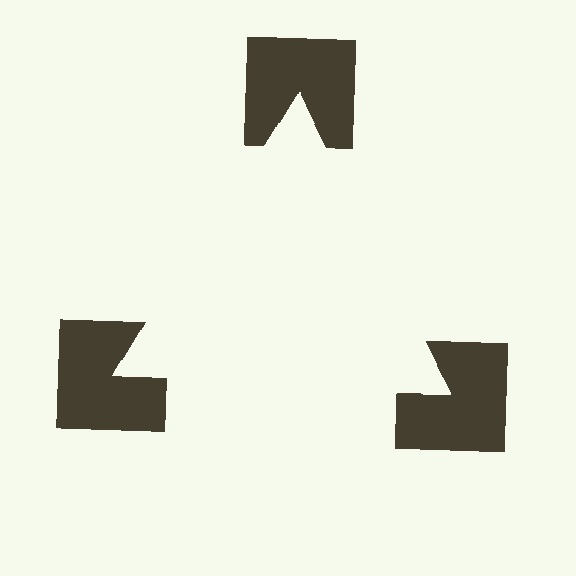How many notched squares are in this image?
There are 3 — one at each vertex of the illusory triangle.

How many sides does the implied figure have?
3 sides.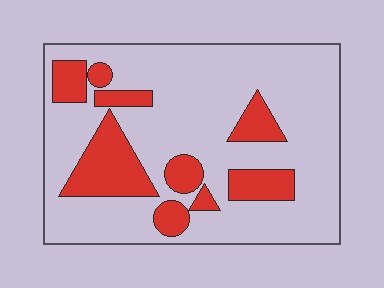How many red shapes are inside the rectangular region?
9.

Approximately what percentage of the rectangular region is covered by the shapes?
Approximately 25%.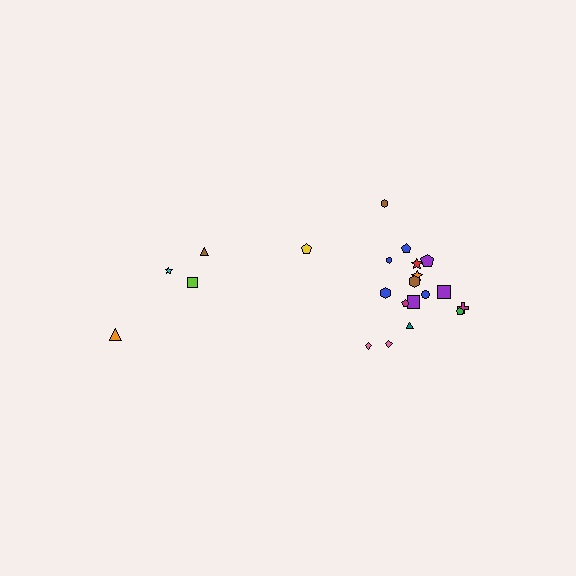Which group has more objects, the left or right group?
The right group.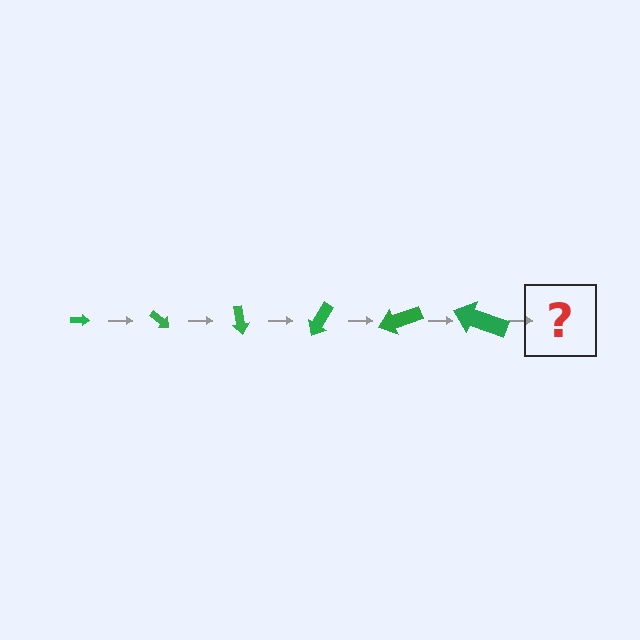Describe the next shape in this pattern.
It should be an arrow, larger than the previous one and rotated 240 degrees from the start.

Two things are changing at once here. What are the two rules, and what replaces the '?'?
The two rules are that the arrow grows larger each step and it rotates 40 degrees each step. The '?' should be an arrow, larger than the previous one and rotated 240 degrees from the start.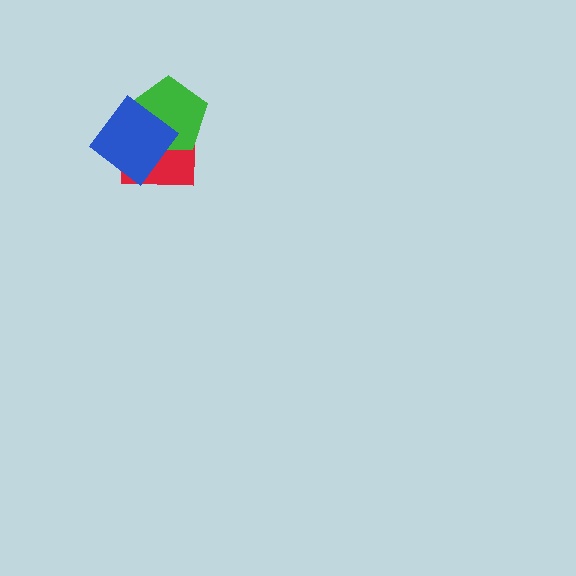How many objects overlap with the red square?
2 objects overlap with the red square.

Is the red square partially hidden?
Yes, it is partially covered by another shape.